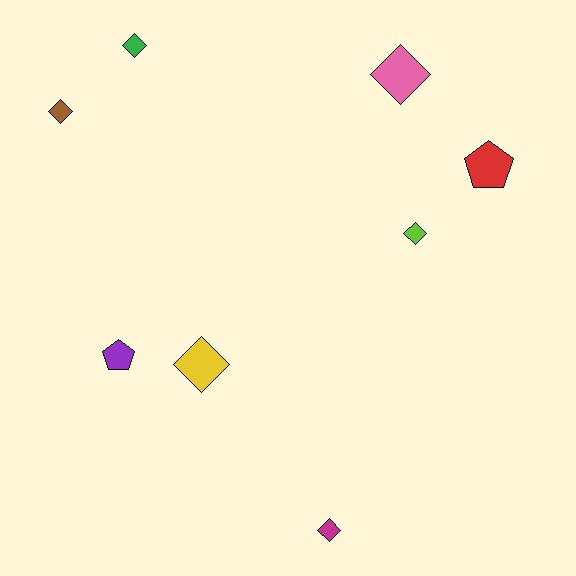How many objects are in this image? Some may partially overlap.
There are 8 objects.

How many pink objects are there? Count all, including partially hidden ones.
There is 1 pink object.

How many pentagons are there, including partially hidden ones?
There are 2 pentagons.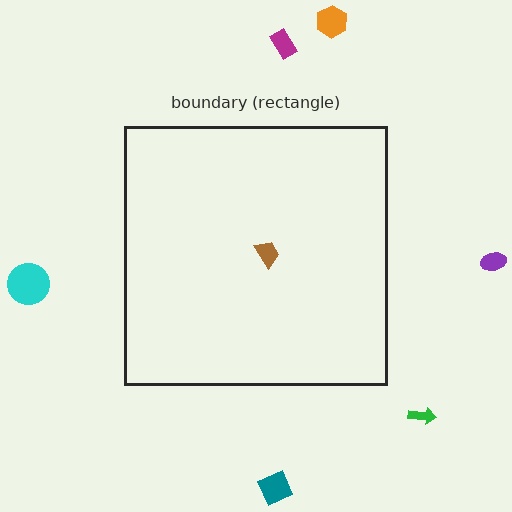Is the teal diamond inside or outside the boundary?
Outside.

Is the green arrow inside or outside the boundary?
Outside.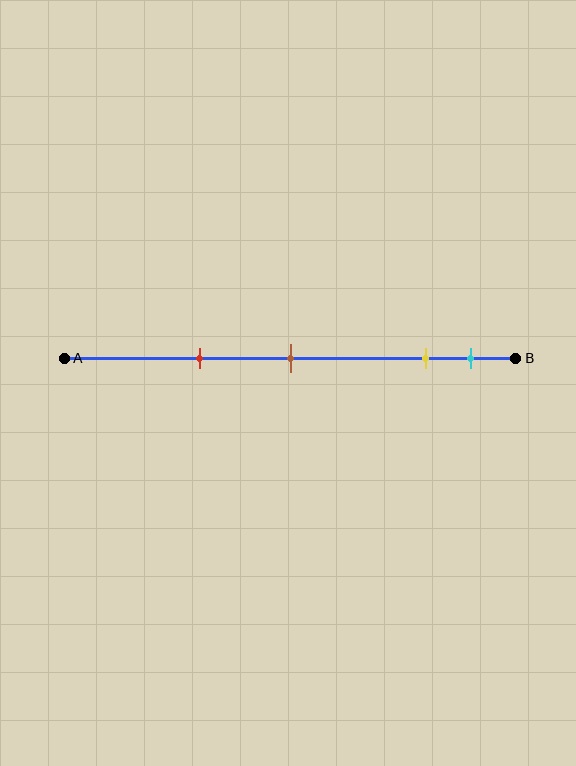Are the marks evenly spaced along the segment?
No, the marks are not evenly spaced.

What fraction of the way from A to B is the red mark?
The red mark is approximately 30% (0.3) of the way from A to B.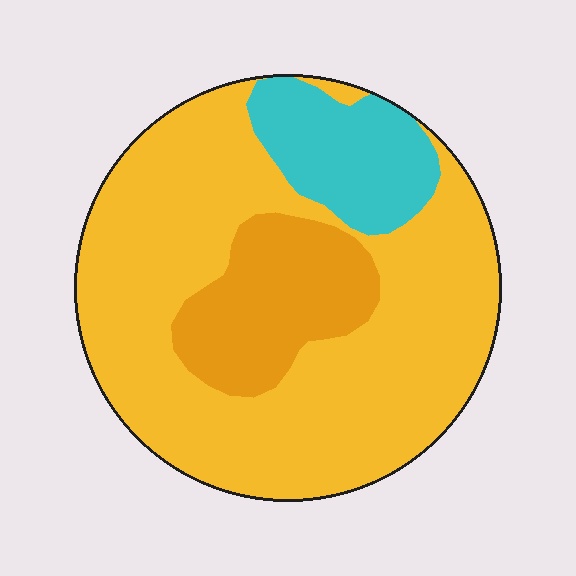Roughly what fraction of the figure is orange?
Orange takes up about one sixth (1/6) of the figure.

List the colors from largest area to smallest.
From largest to smallest: yellow, orange, cyan.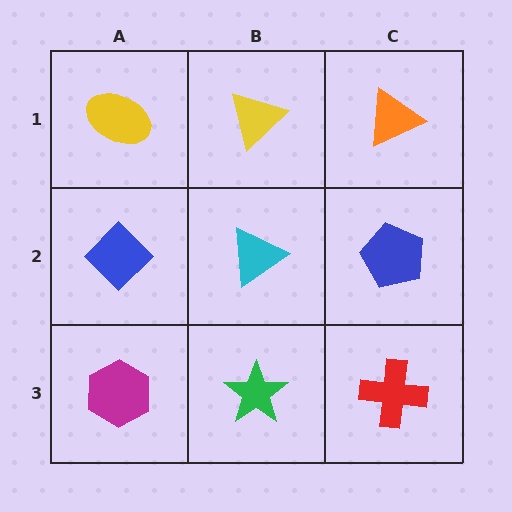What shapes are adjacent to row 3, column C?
A blue pentagon (row 2, column C), a green star (row 3, column B).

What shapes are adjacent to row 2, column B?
A yellow triangle (row 1, column B), a green star (row 3, column B), a blue diamond (row 2, column A), a blue pentagon (row 2, column C).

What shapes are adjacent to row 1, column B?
A cyan triangle (row 2, column B), a yellow ellipse (row 1, column A), an orange triangle (row 1, column C).